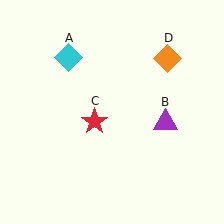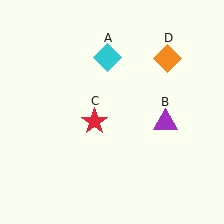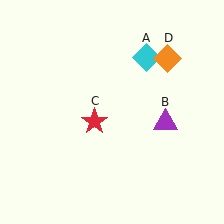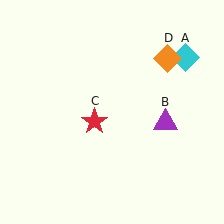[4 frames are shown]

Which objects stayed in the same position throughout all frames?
Purple triangle (object B) and red star (object C) and orange diamond (object D) remained stationary.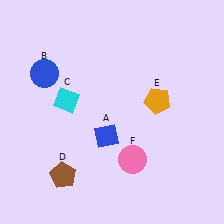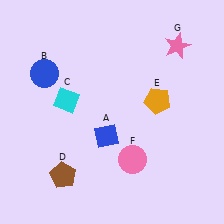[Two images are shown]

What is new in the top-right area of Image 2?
A pink star (G) was added in the top-right area of Image 2.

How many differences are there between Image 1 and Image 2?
There is 1 difference between the two images.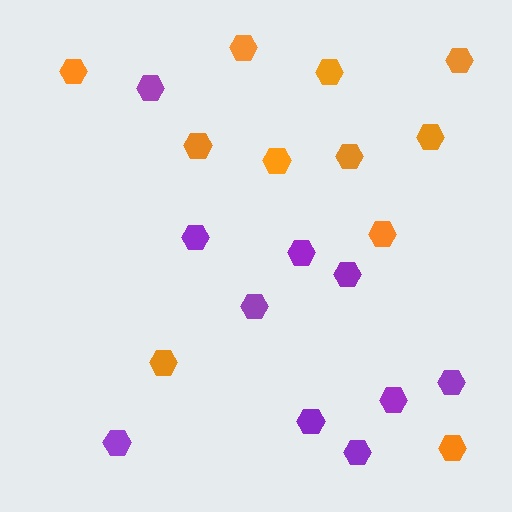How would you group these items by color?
There are 2 groups: one group of purple hexagons (10) and one group of orange hexagons (11).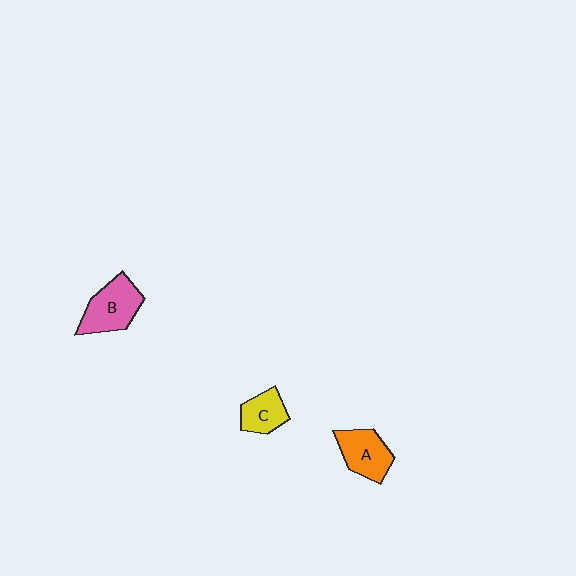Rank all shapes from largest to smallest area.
From largest to smallest: B (pink), A (orange), C (yellow).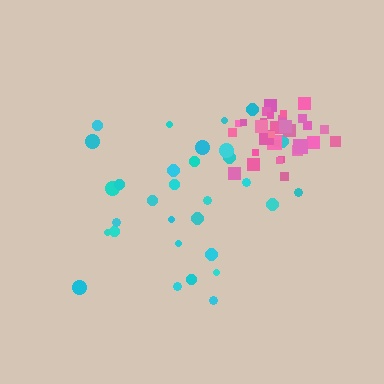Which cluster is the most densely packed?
Pink.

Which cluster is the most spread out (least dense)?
Cyan.